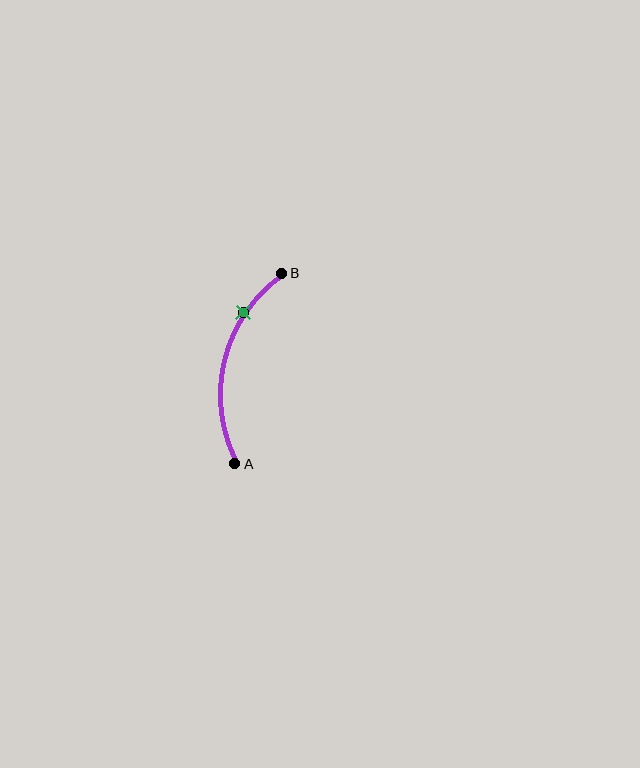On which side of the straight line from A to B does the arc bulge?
The arc bulges to the left of the straight line connecting A and B.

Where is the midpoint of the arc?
The arc midpoint is the point on the curve farthest from the straight line joining A and B. It sits to the left of that line.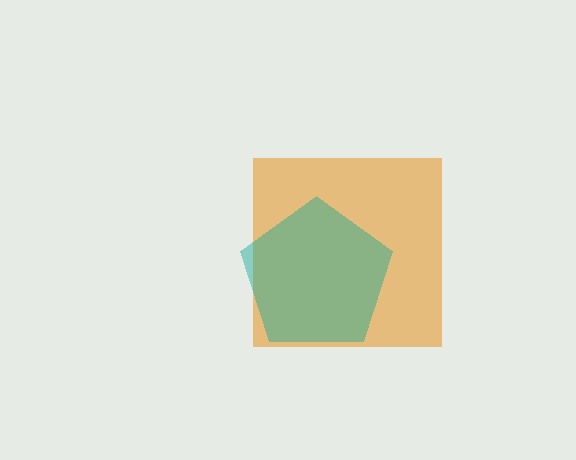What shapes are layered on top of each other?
The layered shapes are: an orange square, a teal pentagon.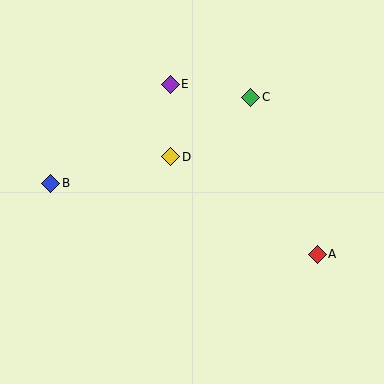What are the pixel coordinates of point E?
Point E is at (170, 84).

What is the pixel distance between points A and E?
The distance between A and E is 225 pixels.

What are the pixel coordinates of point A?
Point A is at (317, 254).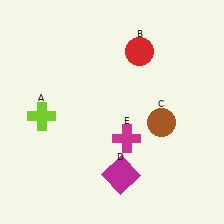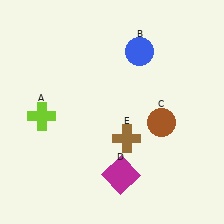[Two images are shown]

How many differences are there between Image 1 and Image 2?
There are 2 differences between the two images.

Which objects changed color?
B changed from red to blue. E changed from magenta to brown.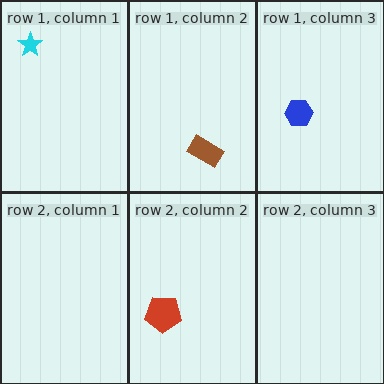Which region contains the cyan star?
The row 1, column 1 region.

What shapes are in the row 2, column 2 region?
The red pentagon.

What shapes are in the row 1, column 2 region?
The brown rectangle.